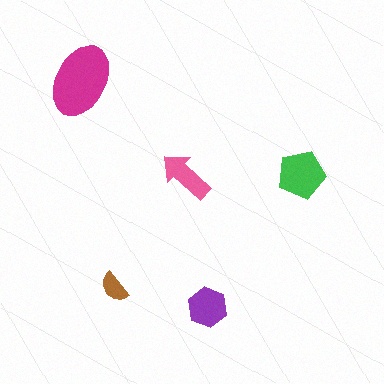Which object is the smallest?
The brown semicircle.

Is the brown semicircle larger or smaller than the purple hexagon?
Smaller.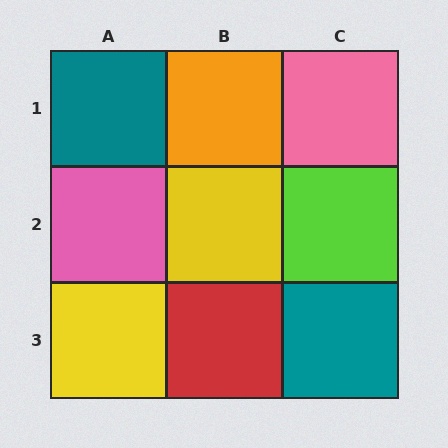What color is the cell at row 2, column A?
Pink.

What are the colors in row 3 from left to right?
Yellow, red, teal.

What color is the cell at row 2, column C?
Lime.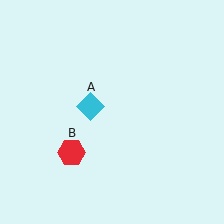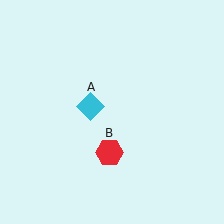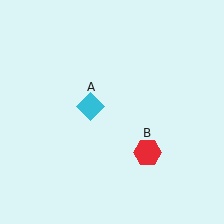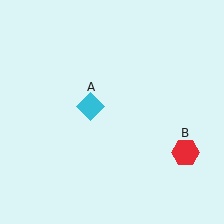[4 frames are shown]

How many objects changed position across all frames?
1 object changed position: red hexagon (object B).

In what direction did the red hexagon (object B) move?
The red hexagon (object B) moved right.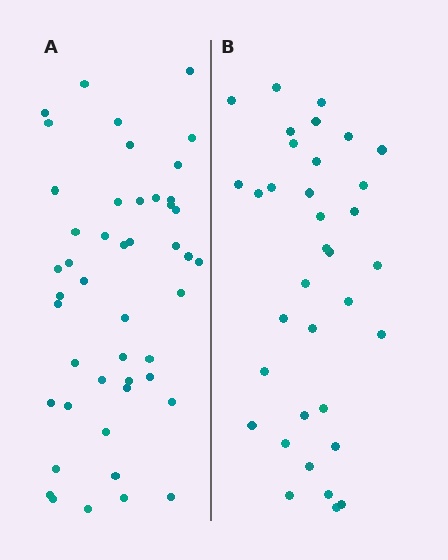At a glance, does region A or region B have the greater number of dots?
Region A (the left region) has more dots.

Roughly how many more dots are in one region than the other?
Region A has roughly 12 or so more dots than region B.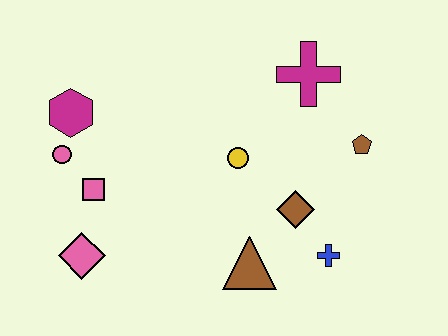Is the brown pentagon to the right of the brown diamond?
Yes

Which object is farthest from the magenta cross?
The pink diamond is farthest from the magenta cross.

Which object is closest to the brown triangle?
The brown diamond is closest to the brown triangle.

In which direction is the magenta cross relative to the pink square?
The magenta cross is to the right of the pink square.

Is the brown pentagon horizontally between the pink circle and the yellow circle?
No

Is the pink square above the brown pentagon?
No